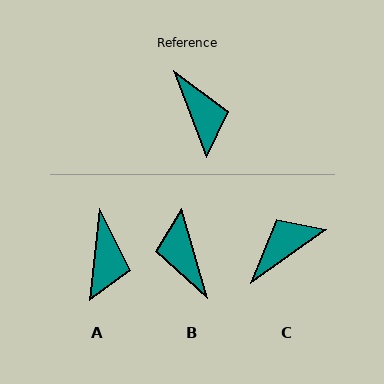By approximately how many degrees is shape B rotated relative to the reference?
Approximately 175 degrees counter-clockwise.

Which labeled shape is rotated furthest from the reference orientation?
B, about 175 degrees away.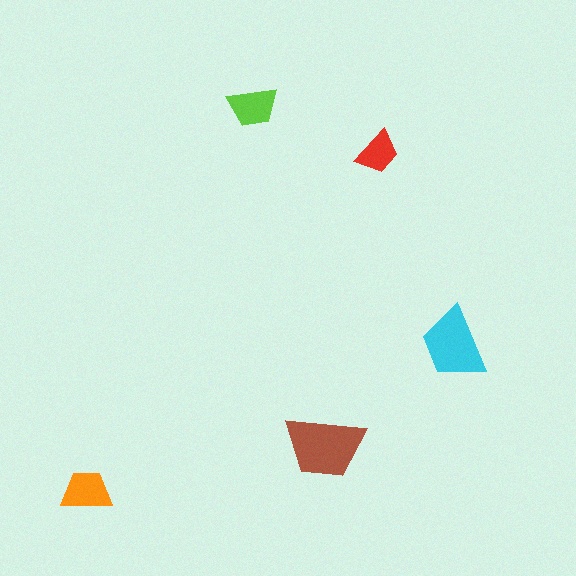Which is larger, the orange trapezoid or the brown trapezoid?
The brown one.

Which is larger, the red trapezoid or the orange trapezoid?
The orange one.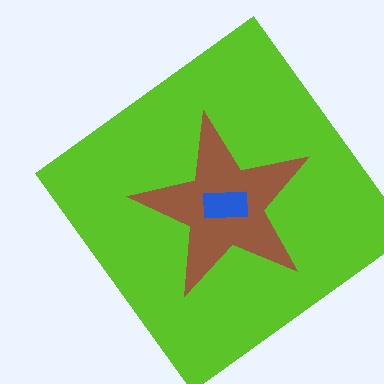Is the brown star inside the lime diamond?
Yes.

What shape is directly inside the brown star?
The blue rectangle.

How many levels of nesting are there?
3.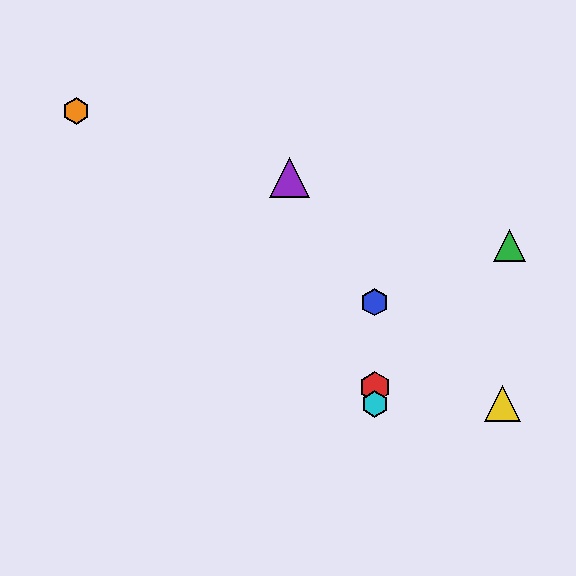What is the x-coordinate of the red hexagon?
The red hexagon is at x≈375.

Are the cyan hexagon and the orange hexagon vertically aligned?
No, the cyan hexagon is at x≈375 and the orange hexagon is at x≈76.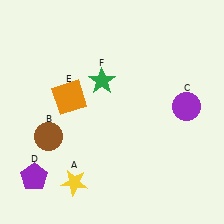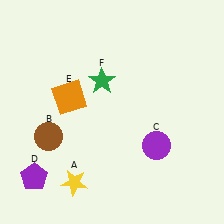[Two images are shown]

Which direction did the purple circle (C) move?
The purple circle (C) moved down.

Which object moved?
The purple circle (C) moved down.